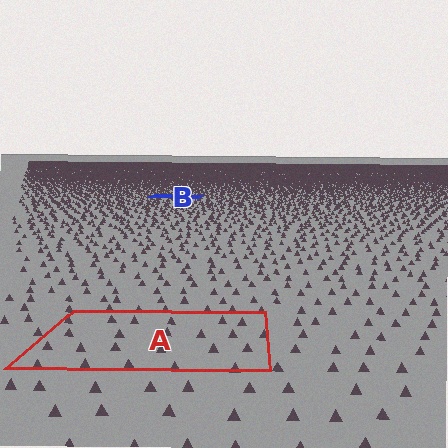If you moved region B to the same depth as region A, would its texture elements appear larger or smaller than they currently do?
They would appear larger. At a closer depth, the same texture elements are projected at a bigger on-screen size.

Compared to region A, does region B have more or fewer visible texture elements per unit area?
Region B has more texture elements per unit area — they are packed more densely because it is farther away.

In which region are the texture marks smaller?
The texture marks are smaller in region B, because it is farther away.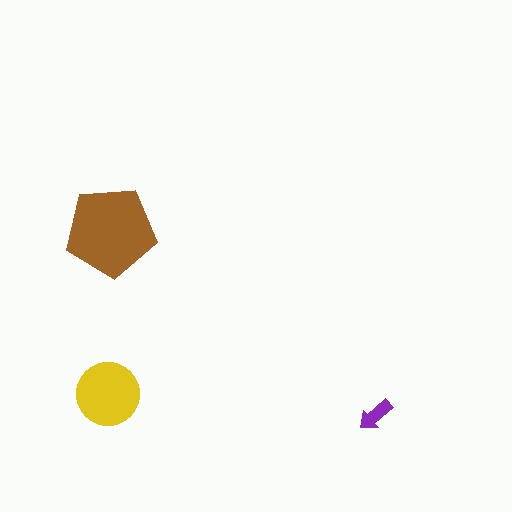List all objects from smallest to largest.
The purple arrow, the yellow circle, the brown pentagon.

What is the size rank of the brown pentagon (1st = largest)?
1st.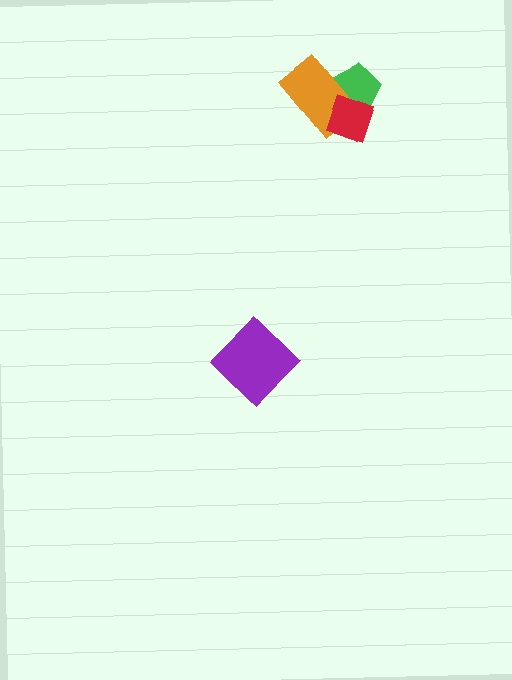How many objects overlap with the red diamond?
2 objects overlap with the red diamond.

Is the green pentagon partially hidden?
Yes, it is partially covered by another shape.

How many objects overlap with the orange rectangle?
2 objects overlap with the orange rectangle.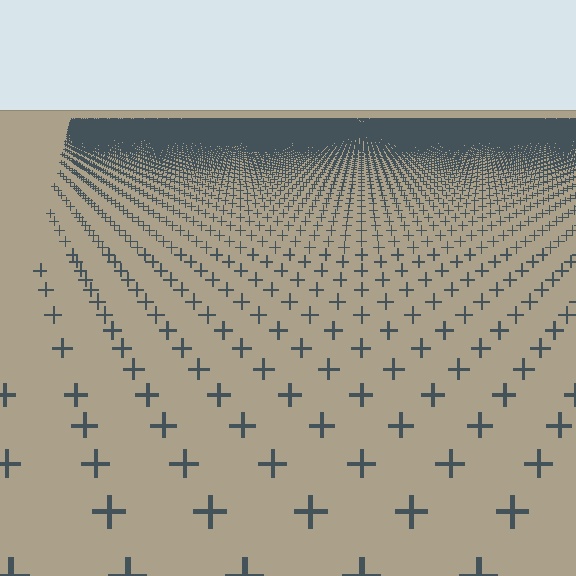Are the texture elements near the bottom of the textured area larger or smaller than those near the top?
Larger. Near the bottom, elements are closer to the viewer and appear at a bigger on-screen size.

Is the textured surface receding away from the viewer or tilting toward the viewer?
The surface is receding away from the viewer. Texture elements get smaller and denser toward the top.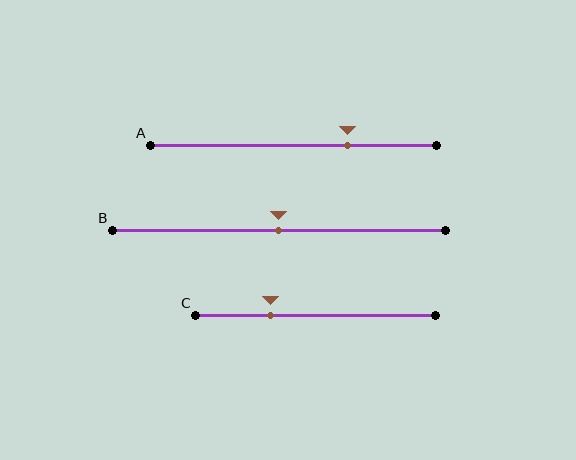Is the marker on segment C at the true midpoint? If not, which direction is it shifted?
No, the marker on segment C is shifted to the left by about 19% of the segment length.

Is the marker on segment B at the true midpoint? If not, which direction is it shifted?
Yes, the marker on segment B is at the true midpoint.